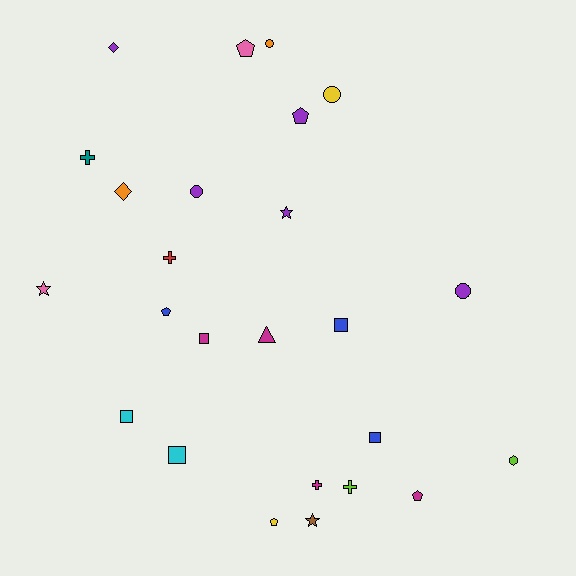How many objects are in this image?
There are 25 objects.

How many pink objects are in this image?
There are 2 pink objects.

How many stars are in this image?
There are 3 stars.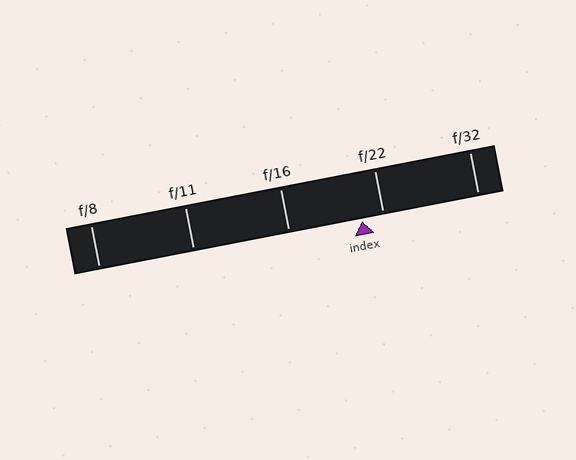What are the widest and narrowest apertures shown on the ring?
The widest aperture shown is f/8 and the narrowest is f/32.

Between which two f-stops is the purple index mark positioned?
The index mark is between f/16 and f/22.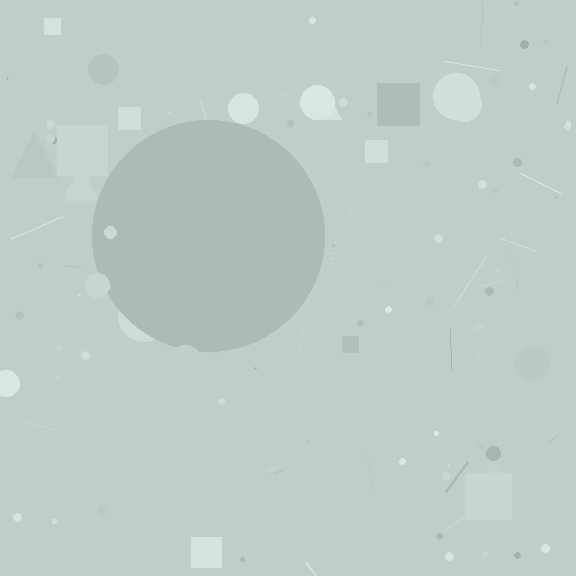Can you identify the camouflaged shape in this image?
The camouflaged shape is a circle.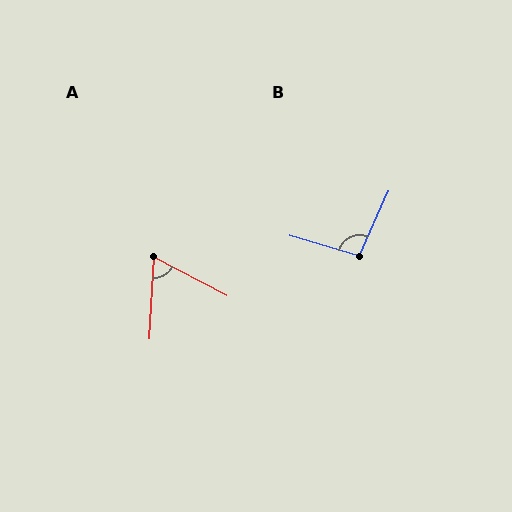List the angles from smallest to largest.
A (65°), B (98°).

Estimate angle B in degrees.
Approximately 98 degrees.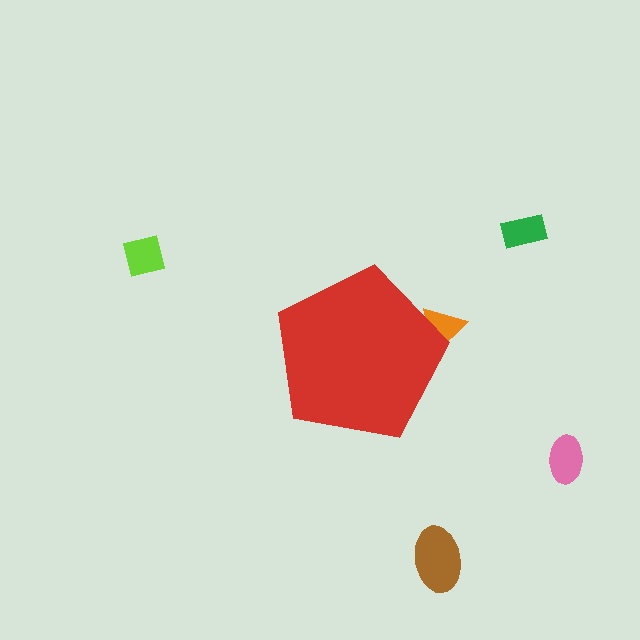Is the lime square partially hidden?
No, the lime square is fully visible.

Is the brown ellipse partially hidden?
No, the brown ellipse is fully visible.